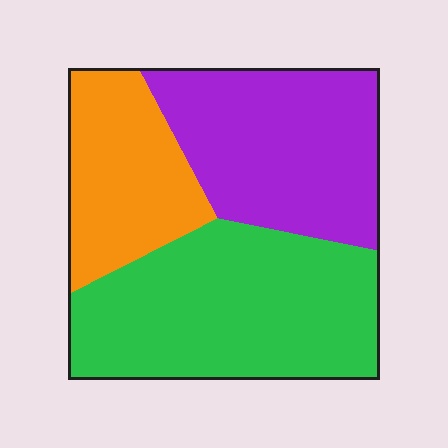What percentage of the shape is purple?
Purple takes up about one third (1/3) of the shape.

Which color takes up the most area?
Green, at roughly 45%.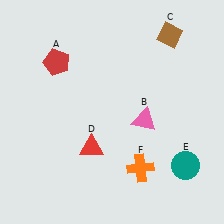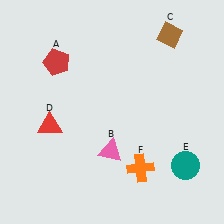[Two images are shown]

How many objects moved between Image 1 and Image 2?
2 objects moved between the two images.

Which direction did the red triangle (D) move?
The red triangle (D) moved left.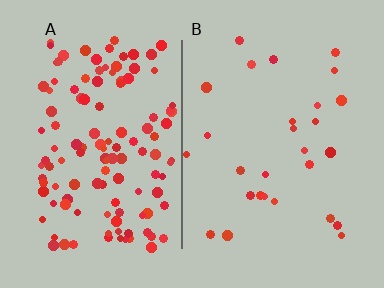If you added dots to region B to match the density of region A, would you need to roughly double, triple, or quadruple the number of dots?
Approximately quadruple.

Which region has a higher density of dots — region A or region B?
A (the left).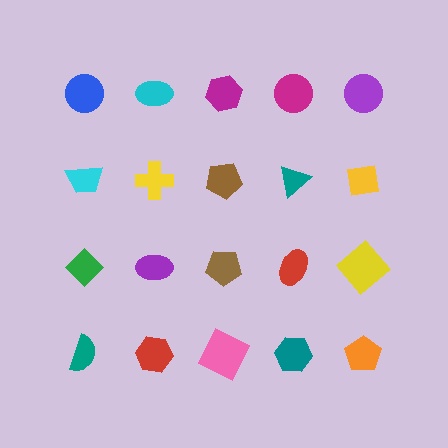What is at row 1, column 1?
A blue circle.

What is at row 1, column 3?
A magenta hexagon.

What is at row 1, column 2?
A cyan ellipse.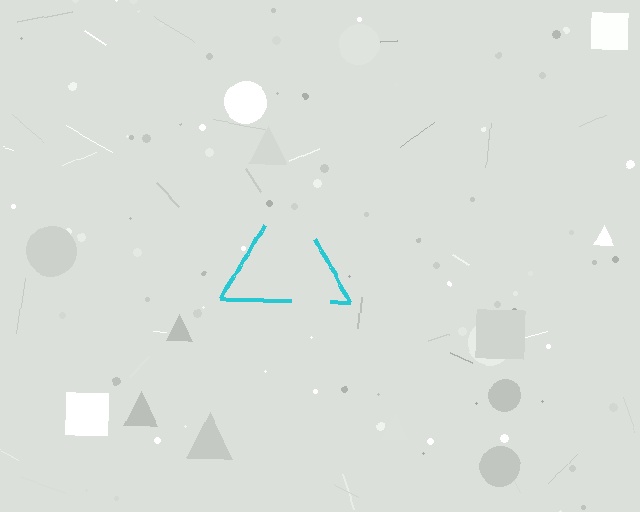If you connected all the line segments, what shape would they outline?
They would outline a triangle.